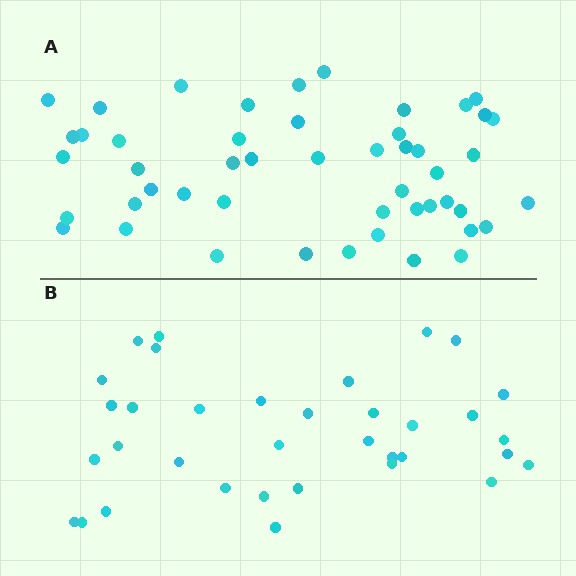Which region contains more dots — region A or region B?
Region A (the top region) has more dots.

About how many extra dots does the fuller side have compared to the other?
Region A has approximately 15 more dots than region B.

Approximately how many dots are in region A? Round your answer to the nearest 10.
About 50 dots. (The exact count is 49, which rounds to 50.)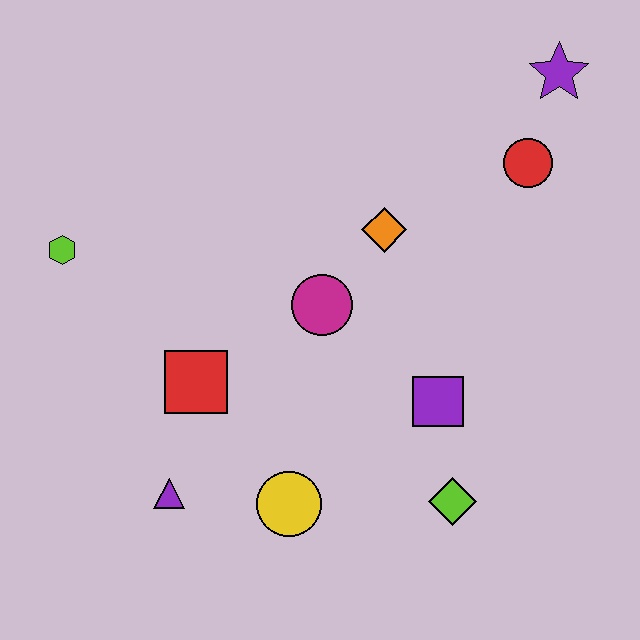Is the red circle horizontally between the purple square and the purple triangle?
No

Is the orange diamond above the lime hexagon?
Yes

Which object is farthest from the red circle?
The purple triangle is farthest from the red circle.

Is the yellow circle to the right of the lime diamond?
No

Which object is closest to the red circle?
The purple star is closest to the red circle.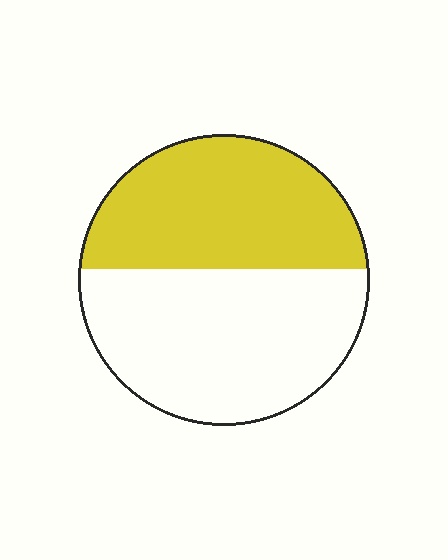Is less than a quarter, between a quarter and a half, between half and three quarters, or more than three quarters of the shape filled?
Between a quarter and a half.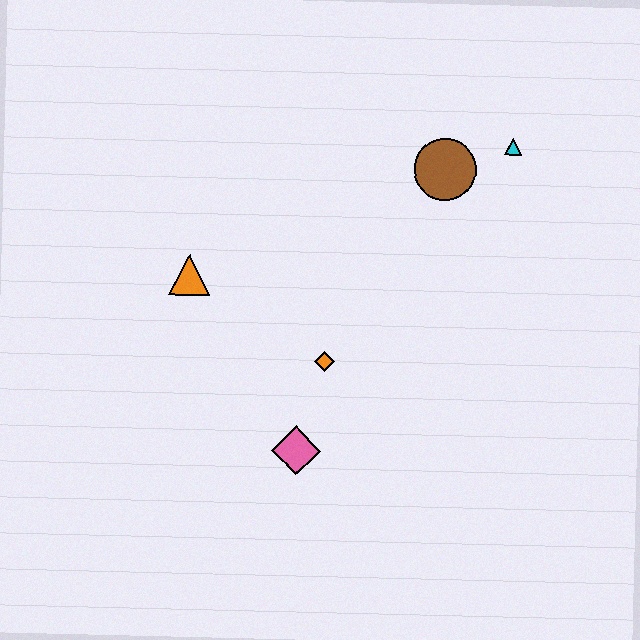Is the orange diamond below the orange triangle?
Yes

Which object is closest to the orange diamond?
The pink diamond is closest to the orange diamond.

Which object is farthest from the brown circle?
The pink diamond is farthest from the brown circle.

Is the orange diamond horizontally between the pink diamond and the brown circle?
Yes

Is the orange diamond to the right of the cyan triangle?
No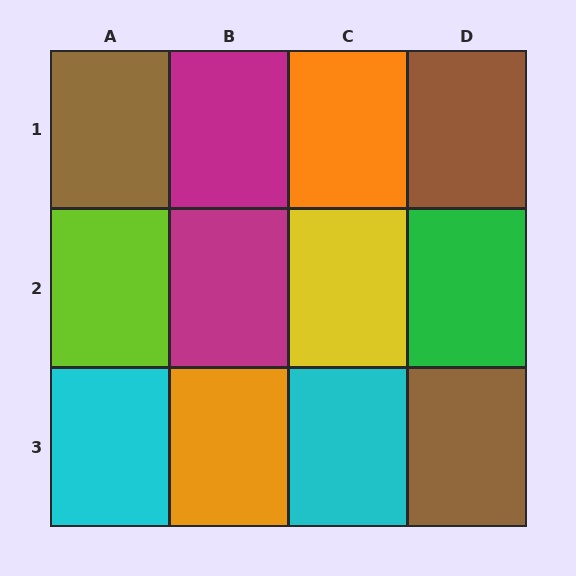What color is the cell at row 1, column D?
Brown.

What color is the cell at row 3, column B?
Orange.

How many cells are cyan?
2 cells are cyan.